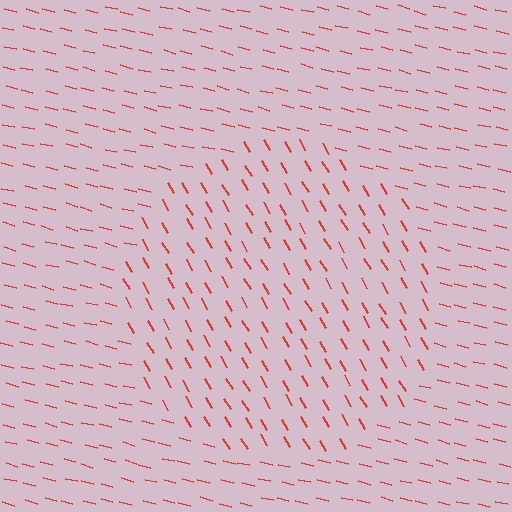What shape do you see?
I see a circle.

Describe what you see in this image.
The image is filled with small red line segments. A circle region in the image has lines oriented differently from the surrounding lines, creating a visible texture boundary.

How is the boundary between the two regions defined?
The boundary is defined purely by a change in line orientation (approximately 45 degrees difference). All lines are the same color and thickness.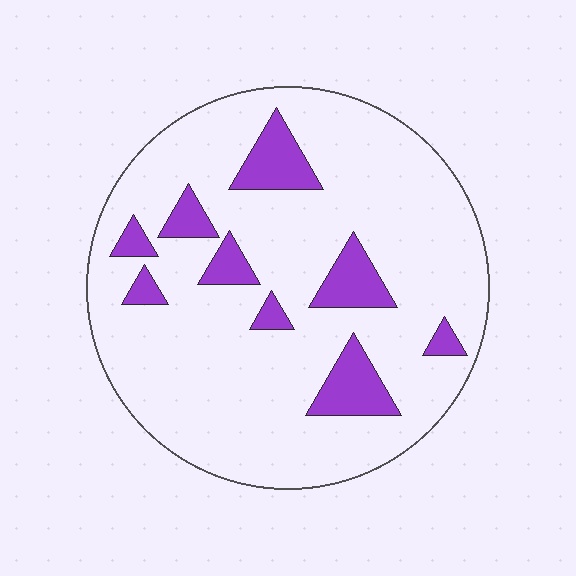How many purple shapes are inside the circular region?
9.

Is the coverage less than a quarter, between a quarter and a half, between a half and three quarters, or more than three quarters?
Less than a quarter.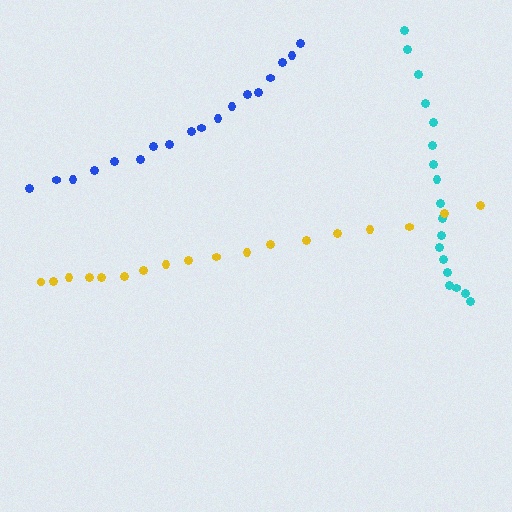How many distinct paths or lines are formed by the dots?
There are 3 distinct paths.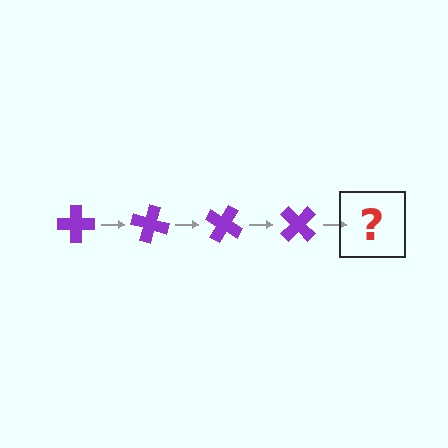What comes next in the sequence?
The next element should be a purple cross rotated 60 degrees.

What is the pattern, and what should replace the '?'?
The pattern is that the cross rotates 15 degrees each step. The '?' should be a purple cross rotated 60 degrees.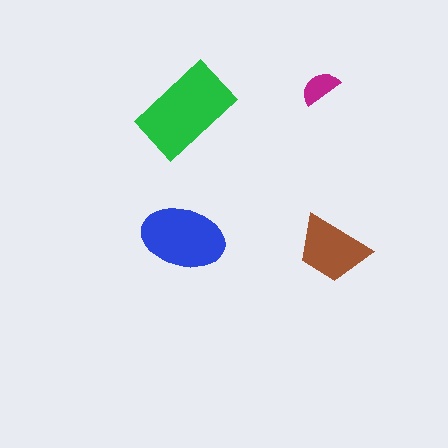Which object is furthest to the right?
The brown trapezoid is rightmost.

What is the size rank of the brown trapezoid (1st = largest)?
3rd.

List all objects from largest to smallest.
The green rectangle, the blue ellipse, the brown trapezoid, the magenta semicircle.